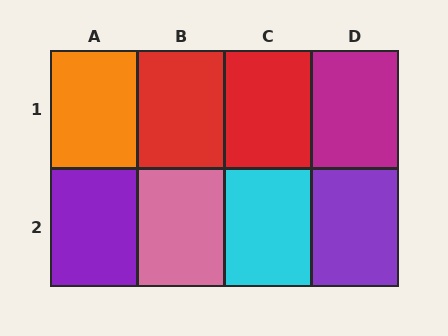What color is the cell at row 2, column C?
Cyan.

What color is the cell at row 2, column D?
Purple.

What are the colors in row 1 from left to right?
Orange, red, red, magenta.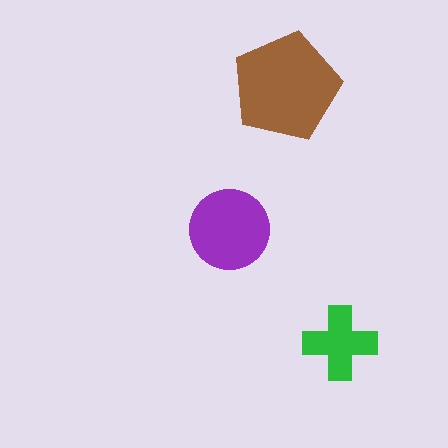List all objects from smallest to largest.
The green cross, the purple circle, the brown pentagon.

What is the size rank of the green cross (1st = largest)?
3rd.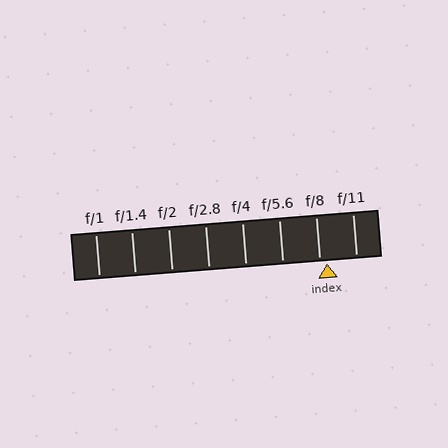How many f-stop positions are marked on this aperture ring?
There are 8 f-stop positions marked.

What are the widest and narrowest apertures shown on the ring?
The widest aperture shown is f/1 and the narrowest is f/11.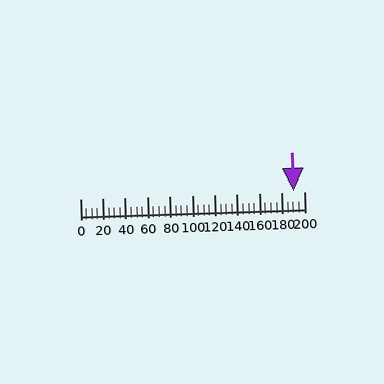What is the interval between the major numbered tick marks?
The major tick marks are spaced 20 units apart.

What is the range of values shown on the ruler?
The ruler shows values from 0 to 200.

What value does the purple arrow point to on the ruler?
The purple arrow points to approximately 191.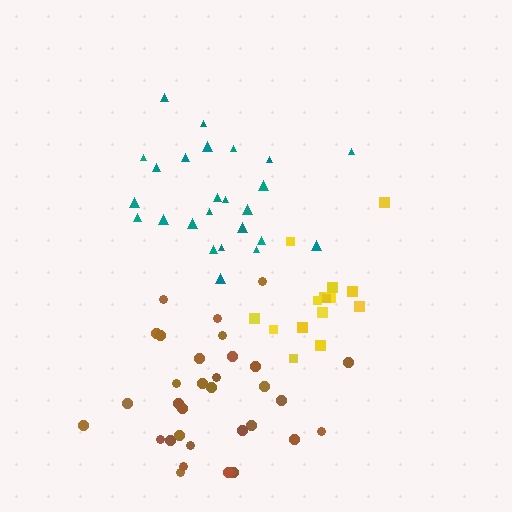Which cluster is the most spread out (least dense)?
Teal.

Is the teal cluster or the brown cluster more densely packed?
Brown.